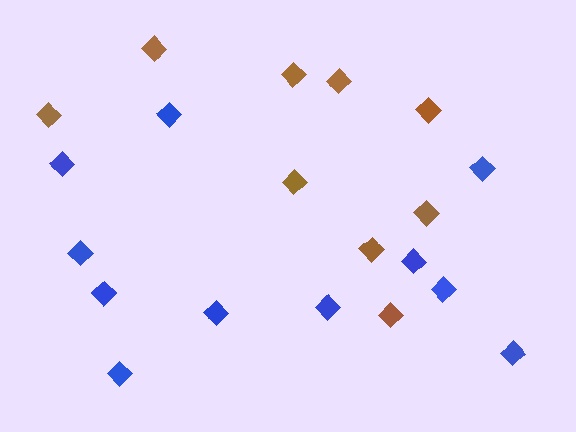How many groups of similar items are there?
There are 2 groups: one group of brown diamonds (9) and one group of blue diamonds (11).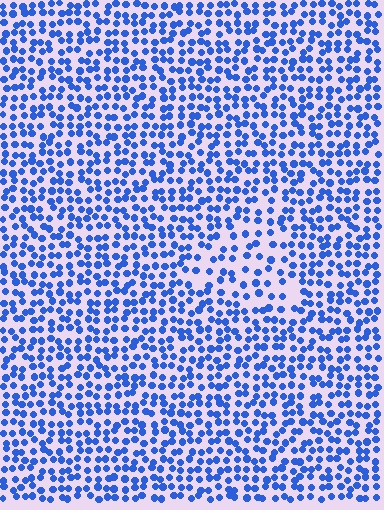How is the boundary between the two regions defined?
The boundary is defined by a change in element density (approximately 1.7x ratio). All elements are the same color, size, and shape.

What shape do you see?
I see a triangle.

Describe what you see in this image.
The image contains small blue elements arranged at two different densities. A triangle-shaped region is visible where the elements are less densely packed than the surrounding area.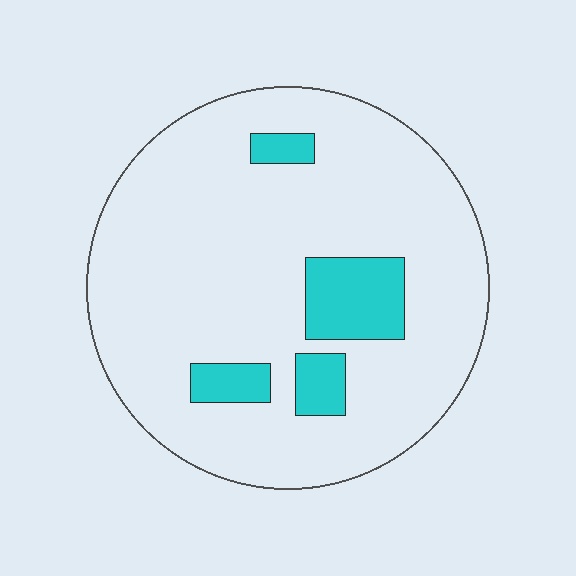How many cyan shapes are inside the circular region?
4.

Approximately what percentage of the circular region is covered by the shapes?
Approximately 15%.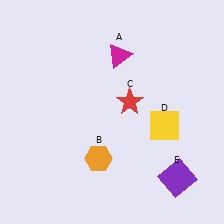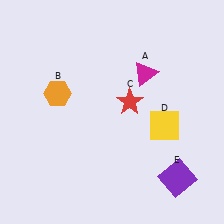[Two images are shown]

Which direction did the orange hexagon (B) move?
The orange hexagon (B) moved up.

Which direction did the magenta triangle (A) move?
The magenta triangle (A) moved right.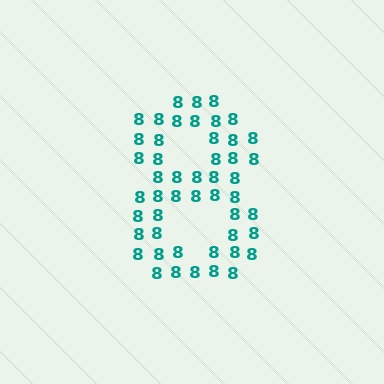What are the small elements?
The small elements are digit 8's.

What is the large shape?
The large shape is the digit 8.